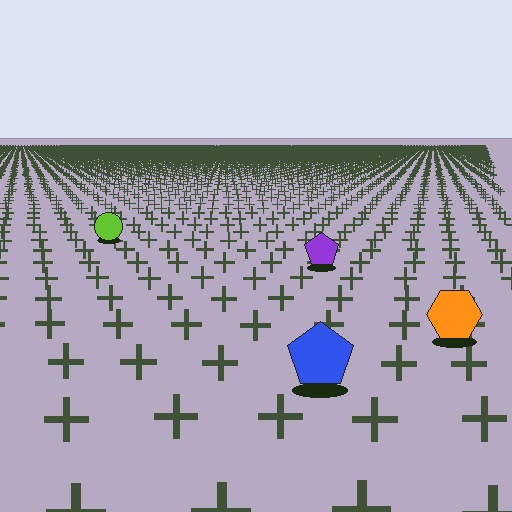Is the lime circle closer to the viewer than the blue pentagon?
No. The blue pentagon is closer — you can tell from the texture gradient: the ground texture is coarser near it.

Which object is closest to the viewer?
The blue pentagon is closest. The texture marks near it are larger and more spread out.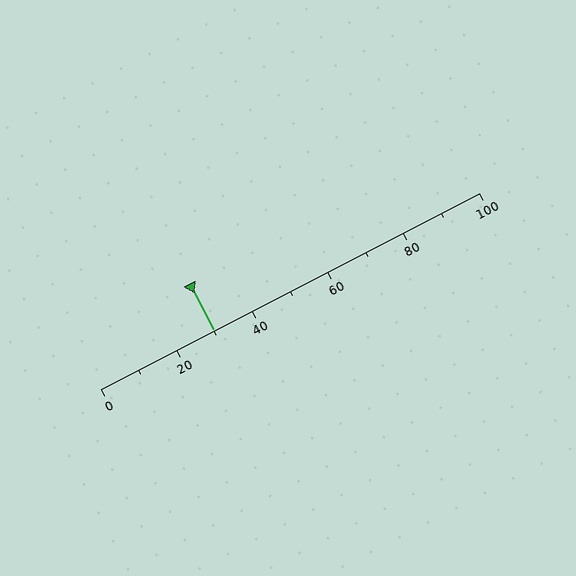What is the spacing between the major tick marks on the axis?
The major ticks are spaced 20 apart.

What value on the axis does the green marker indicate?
The marker indicates approximately 30.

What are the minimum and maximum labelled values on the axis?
The axis runs from 0 to 100.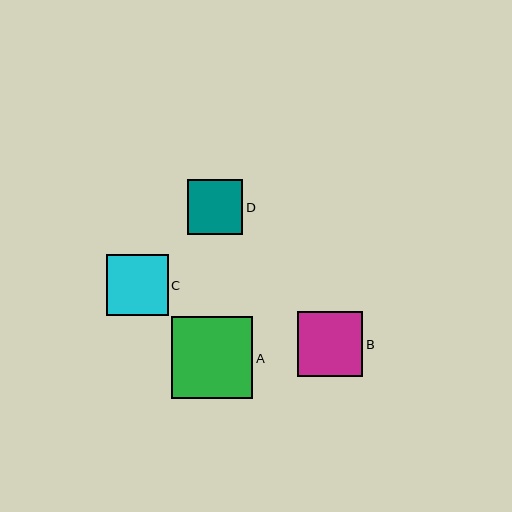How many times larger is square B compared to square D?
Square B is approximately 1.2 times the size of square D.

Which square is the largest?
Square A is the largest with a size of approximately 82 pixels.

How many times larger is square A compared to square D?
Square A is approximately 1.5 times the size of square D.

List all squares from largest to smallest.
From largest to smallest: A, B, C, D.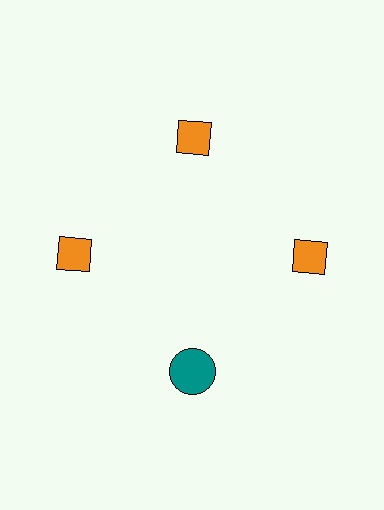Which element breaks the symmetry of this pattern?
The teal circle at roughly the 6 o'clock position breaks the symmetry. All other shapes are orange diamonds.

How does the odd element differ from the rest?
It differs in both color (teal instead of orange) and shape (circle instead of diamond).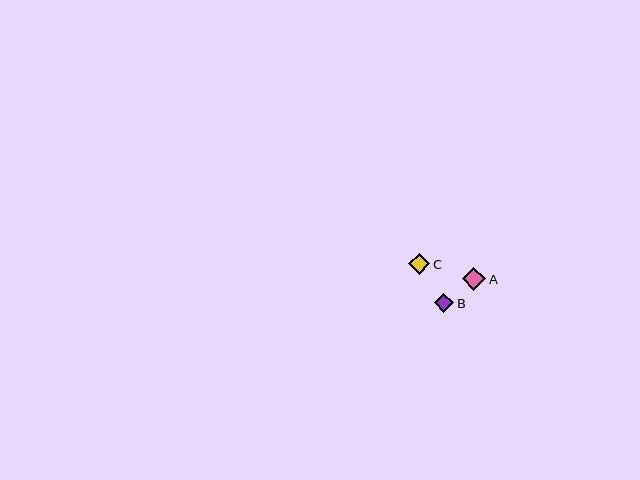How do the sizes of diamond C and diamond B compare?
Diamond C and diamond B are approximately the same size.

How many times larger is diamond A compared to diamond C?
Diamond A is approximately 1.1 times the size of diamond C.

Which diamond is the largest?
Diamond A is the largest with a size of approximately 23 pixels.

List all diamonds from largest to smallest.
From largest to smallest: A, C, B.